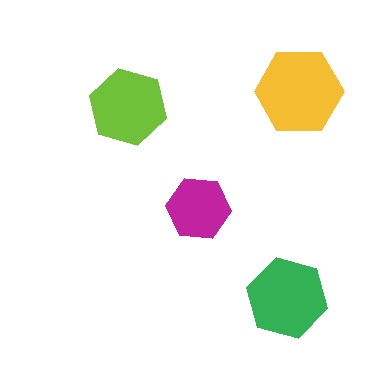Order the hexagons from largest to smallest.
the yellow one, the green one, the lime one, the magenta one.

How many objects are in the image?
There are 4 objects in the image.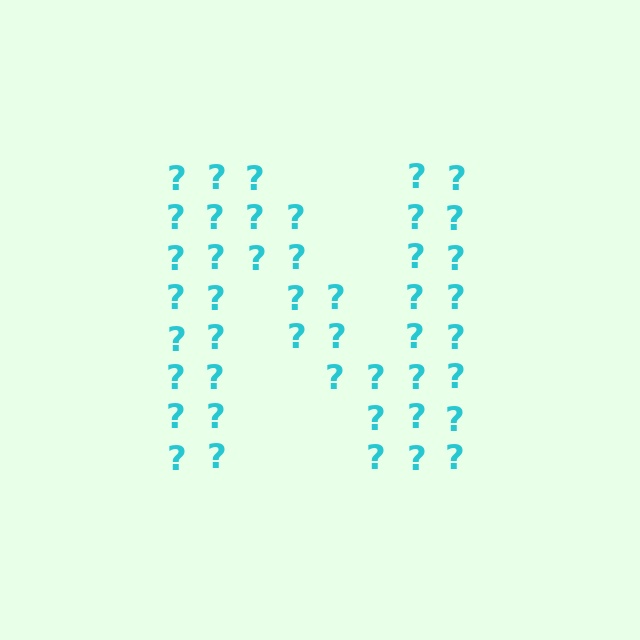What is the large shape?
The large shape is the letter N.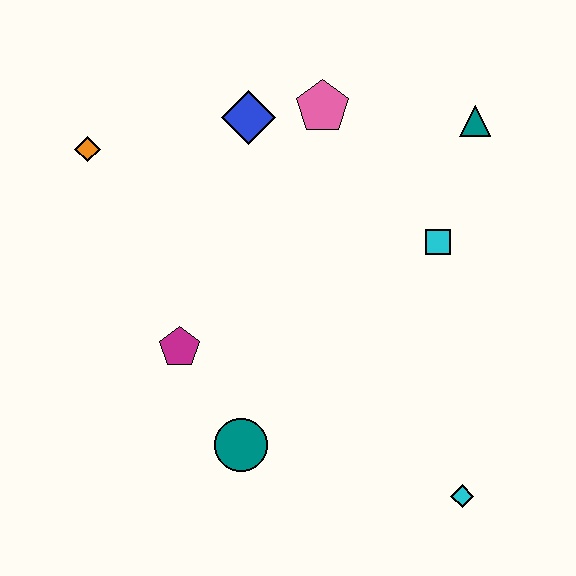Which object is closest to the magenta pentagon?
The teal circle is closest to the magenta pentagon.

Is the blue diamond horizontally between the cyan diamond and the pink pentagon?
No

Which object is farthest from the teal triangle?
The teal circle is farthest from the teal triangle.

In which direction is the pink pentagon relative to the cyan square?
The pink pentagon is above the cyan square.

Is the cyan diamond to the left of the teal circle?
No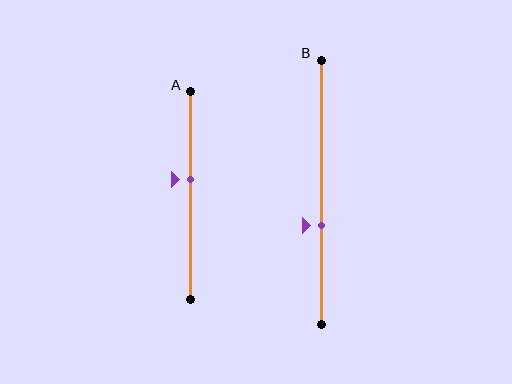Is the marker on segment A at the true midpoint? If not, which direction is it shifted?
No, the marker on segment A is shifted upward by about 8% of the segment length.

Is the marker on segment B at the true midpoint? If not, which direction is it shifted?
No, the marker on segment B is shifted downward by about 13% of the segment length.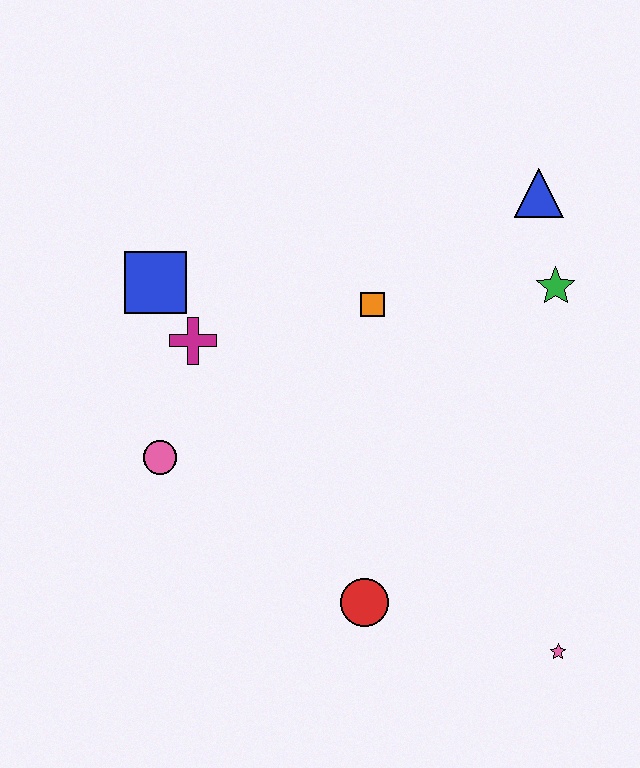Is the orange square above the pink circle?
Yes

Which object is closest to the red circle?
The pink star is closest to the red circle.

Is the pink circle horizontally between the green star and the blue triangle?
No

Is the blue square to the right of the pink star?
No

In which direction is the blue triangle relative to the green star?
The blue triangle is above the green star.